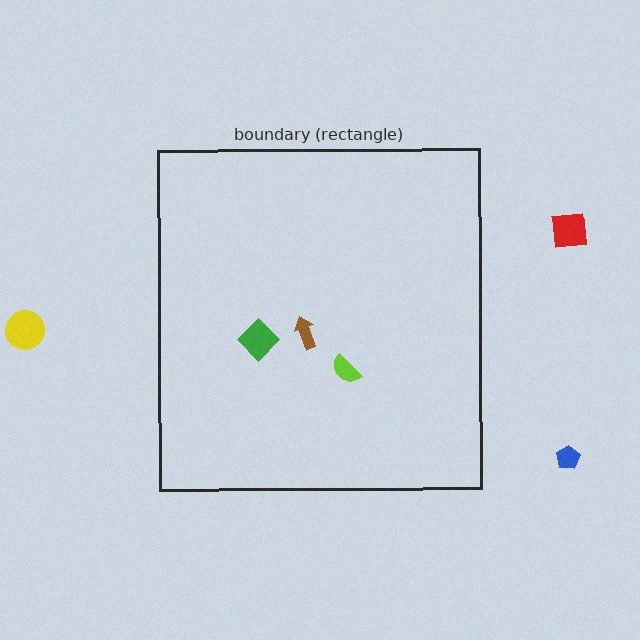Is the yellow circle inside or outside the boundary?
Outside.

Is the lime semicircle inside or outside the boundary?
Inside.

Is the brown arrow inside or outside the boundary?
Inside.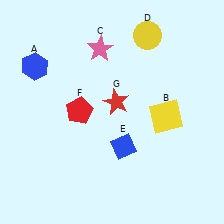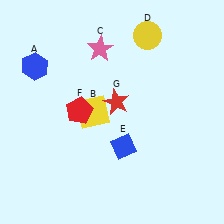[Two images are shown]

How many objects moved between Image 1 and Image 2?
1 object moved between the two images.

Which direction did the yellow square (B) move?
The yellow square (B) moved left.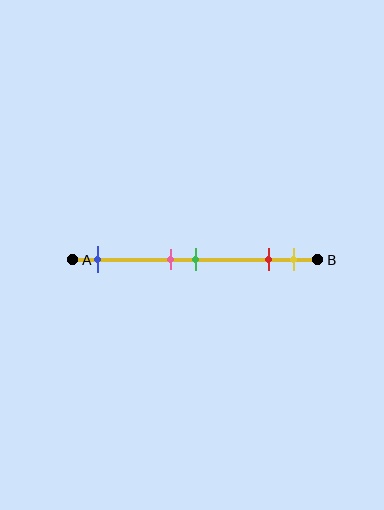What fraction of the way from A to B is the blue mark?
The blue mark is approximately 10% (0.1) of the way from A to B.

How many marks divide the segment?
There are 5 marks dividing the segment.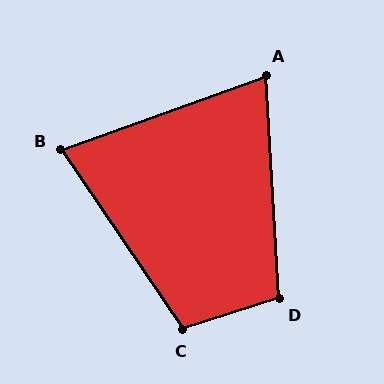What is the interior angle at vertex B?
Approximately 76 degrees (acute).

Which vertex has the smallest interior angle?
A, at approximately 74 degrees.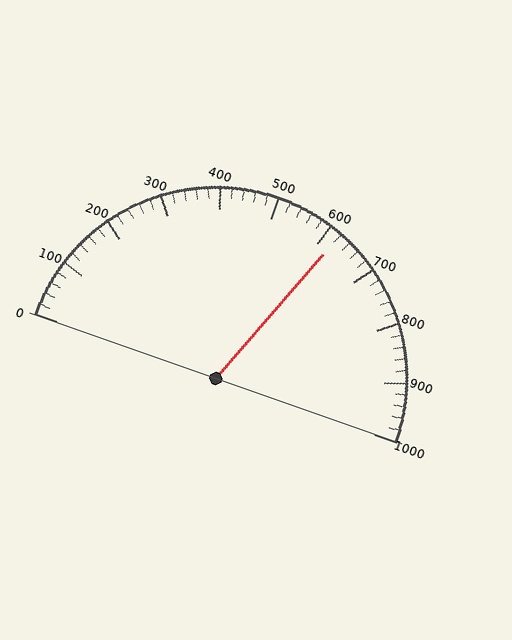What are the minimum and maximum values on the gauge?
The gauge ranges from 0 to 1000.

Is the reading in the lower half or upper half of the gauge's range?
The reading is in the upper half of the range (0 to 1000).